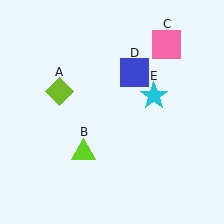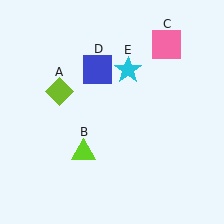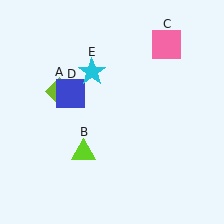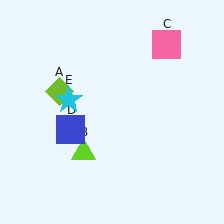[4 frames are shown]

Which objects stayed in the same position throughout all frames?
Lime diamond (object A) and lime triangle (object B) and pink square (object C) remained stationary.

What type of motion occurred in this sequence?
The blue square (object D), cyan star (object E) rotated counterclockwise around the center of the scene.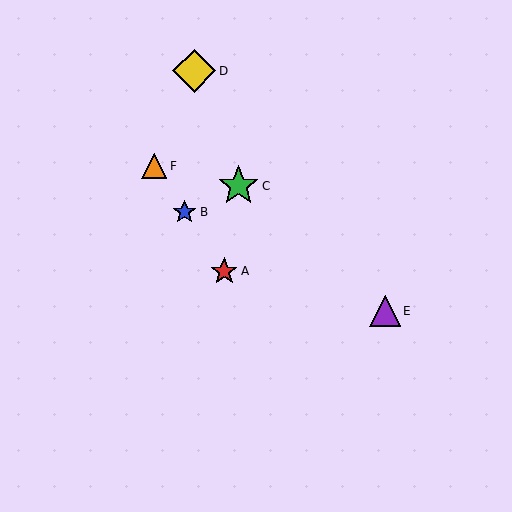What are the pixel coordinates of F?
Object F is at (154, 166).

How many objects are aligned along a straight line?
3 objects (A, B, F) are aligned along a straight line.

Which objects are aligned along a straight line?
Objects A, B, F are aligned along a straight line.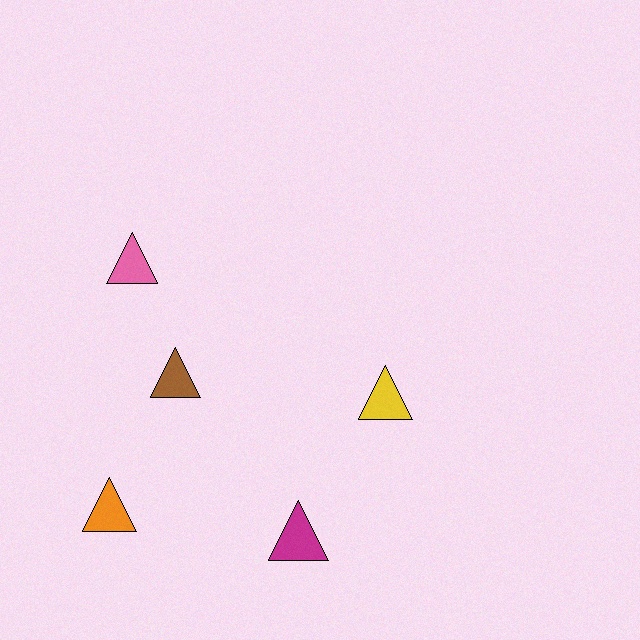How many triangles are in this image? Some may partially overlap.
There are 5 triangles.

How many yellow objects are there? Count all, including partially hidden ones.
There is 1 yellow object.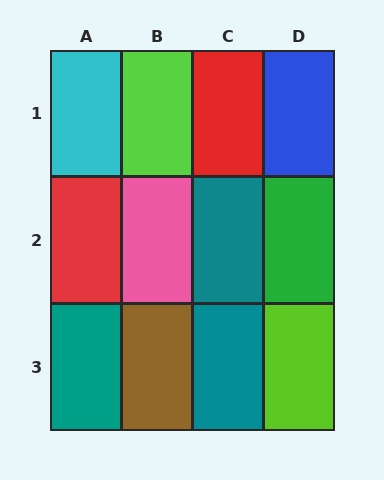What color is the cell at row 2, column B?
Pink.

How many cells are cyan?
1 cell is cyan.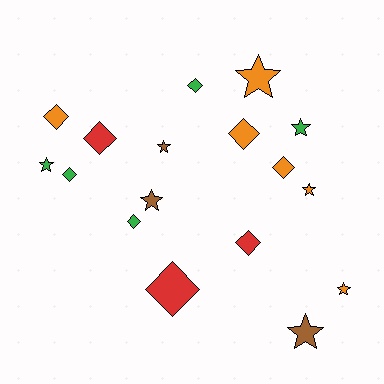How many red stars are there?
There are no red stars.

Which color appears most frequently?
Orange, with 6 objects.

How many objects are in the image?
There are 17 objects.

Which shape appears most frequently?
Diamond, with 9 objects.